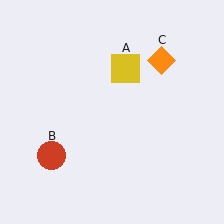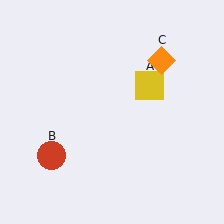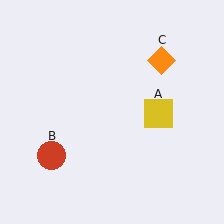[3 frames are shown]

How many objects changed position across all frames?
1 object changed position: yellow square (object A).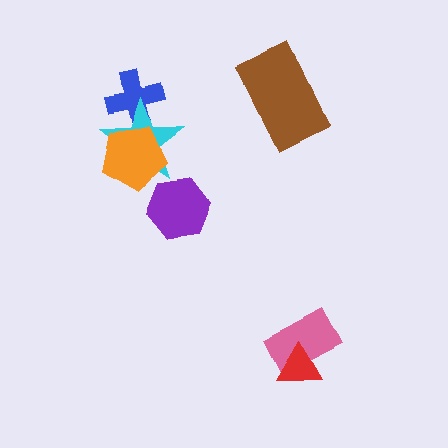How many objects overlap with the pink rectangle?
1 object overlaps with the pink rectangle.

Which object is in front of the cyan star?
The orange pentagon is in front of the cyan star.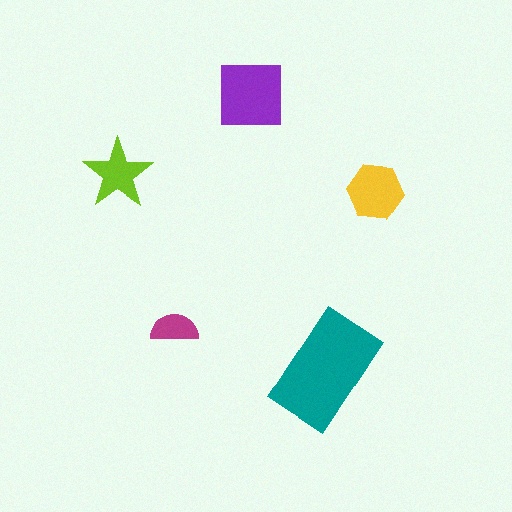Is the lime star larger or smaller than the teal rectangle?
Smaller.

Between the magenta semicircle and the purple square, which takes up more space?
The purple square.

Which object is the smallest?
The magenta semicircle.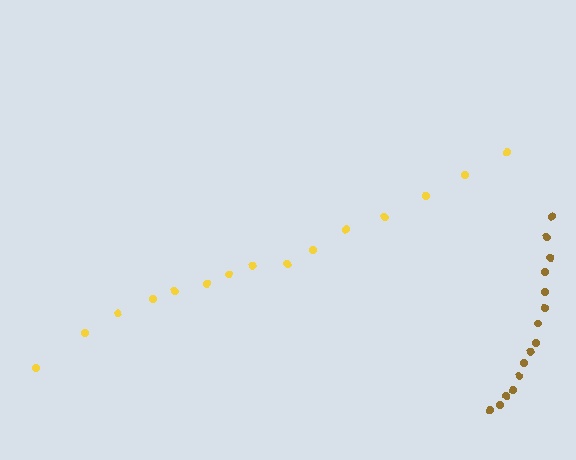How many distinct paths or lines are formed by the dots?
There are 2 distinct paths.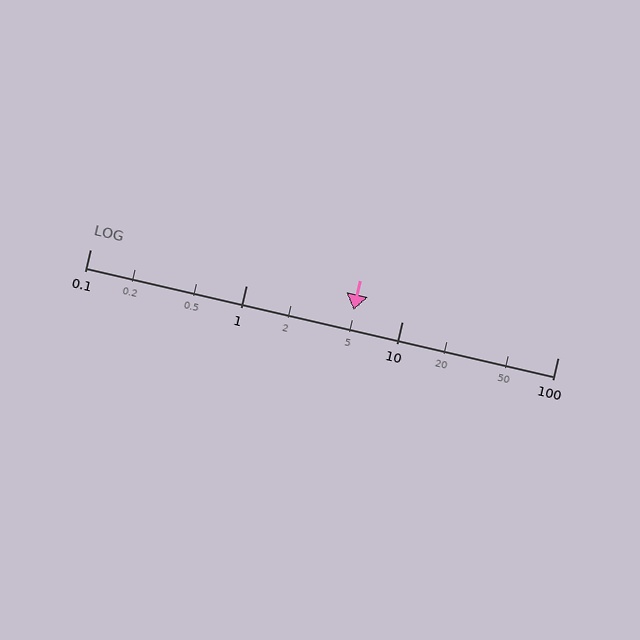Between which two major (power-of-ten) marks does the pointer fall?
The pointer is between 1 and 10.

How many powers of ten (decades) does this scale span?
The scale spans 3 decades, from 0.1 to 100.